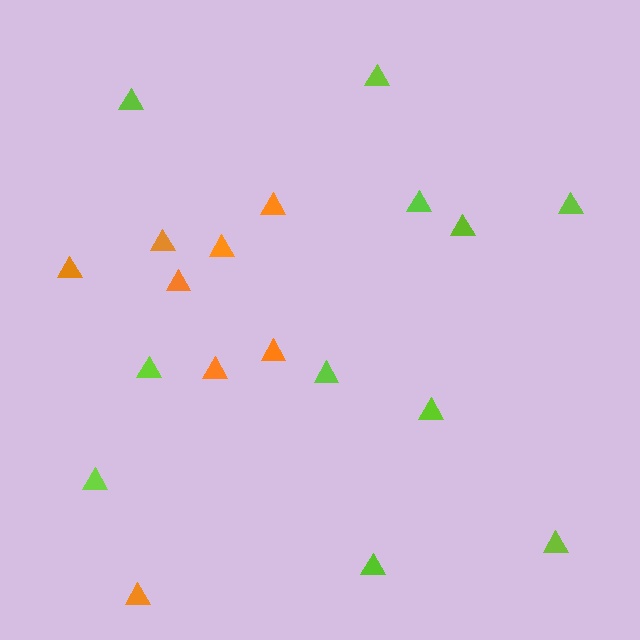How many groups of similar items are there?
There are 2 groups: one group of orange triangles (8) and one group of lime triangles (11).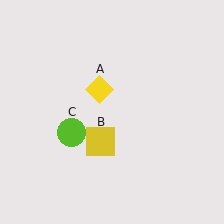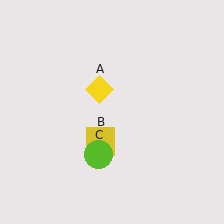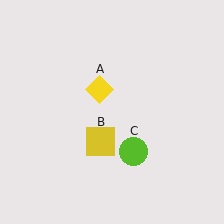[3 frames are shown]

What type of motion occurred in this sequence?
The lime circle (object C) rotated counterclockwise around the center of the scene.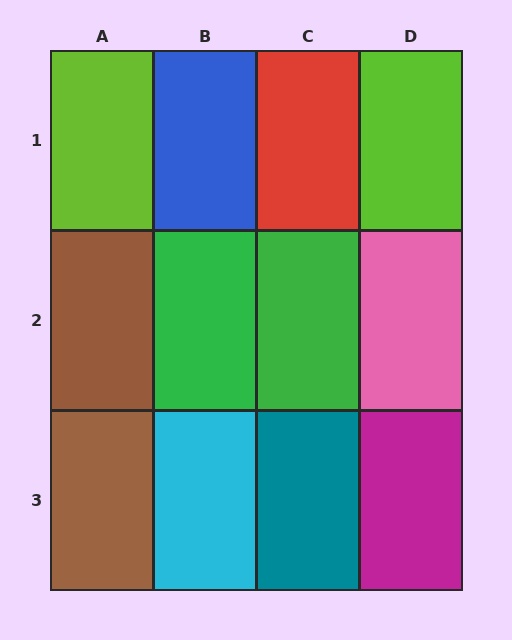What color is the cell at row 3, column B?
Cyan.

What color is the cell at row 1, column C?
Red.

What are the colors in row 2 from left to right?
Brown, green, green, pink.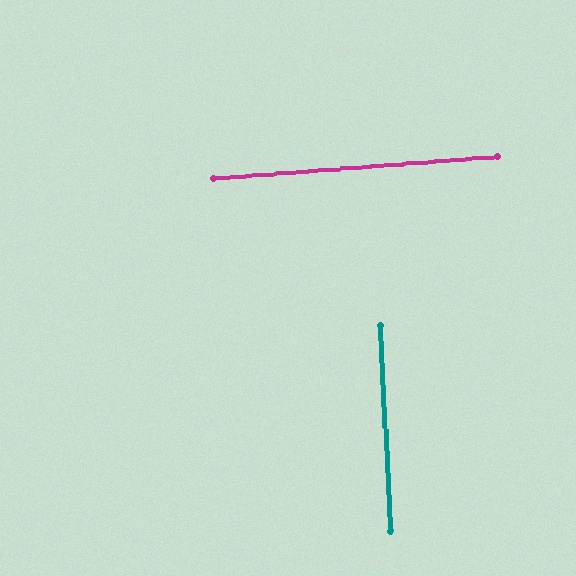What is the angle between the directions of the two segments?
Approximately 89 degrees.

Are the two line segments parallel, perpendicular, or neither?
Perpendicular — they meet at approximately 89°.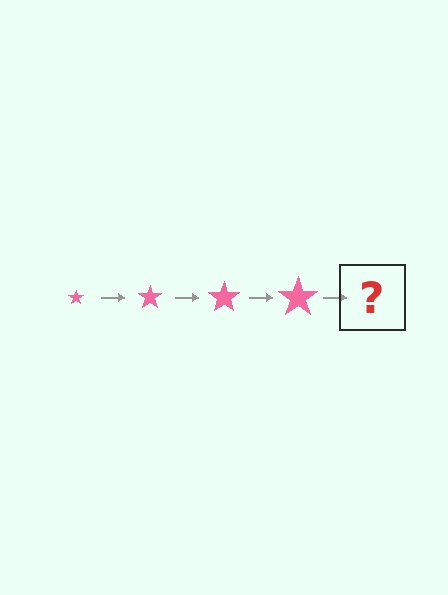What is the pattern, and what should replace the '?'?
The pattern is that the star gets progressively larger each step. The '?' should be a pink star, larger than the previous one.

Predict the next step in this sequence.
The next step is a pink star, larger than the previous one.